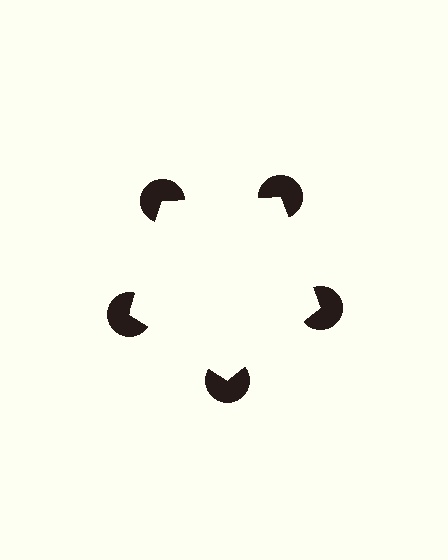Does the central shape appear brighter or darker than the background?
It typically appears slightly brighter than the background, even though no actual brightness change is drawn.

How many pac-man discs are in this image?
There are 5 — one at each vertex of the illusory pentagon.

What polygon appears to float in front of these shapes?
An illusory pentagon — its edges are inferred from the aligned wedge cuts in the pac-man discs, not physically drawn.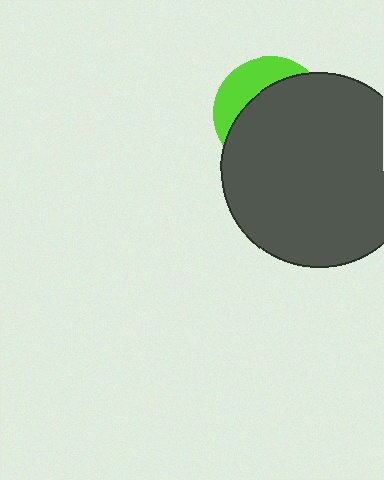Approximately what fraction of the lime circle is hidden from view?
Roughly 69% of the lime circle is hidden behind the dark gray circle.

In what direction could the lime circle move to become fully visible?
The lime circle could move toward the upper-left. That would shift it out from behind the dark gray circle entirely.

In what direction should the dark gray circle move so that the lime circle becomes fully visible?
The dark gray circle should move toward the lower-right. That is the shortest direction to clear the overlap and leave the lime circle fully visible.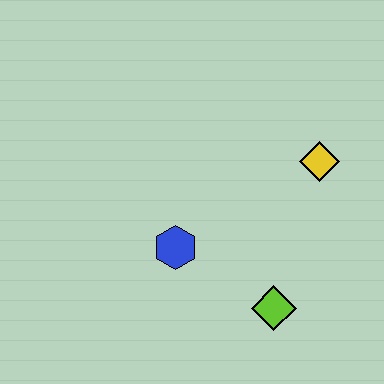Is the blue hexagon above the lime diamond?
Yes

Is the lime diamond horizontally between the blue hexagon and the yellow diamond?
Yes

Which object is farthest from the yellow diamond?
The blue hexagon is farthest from the yellow diamond.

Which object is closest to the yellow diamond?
The lime diamond is closest to the yellow diamond.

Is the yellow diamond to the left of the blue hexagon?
No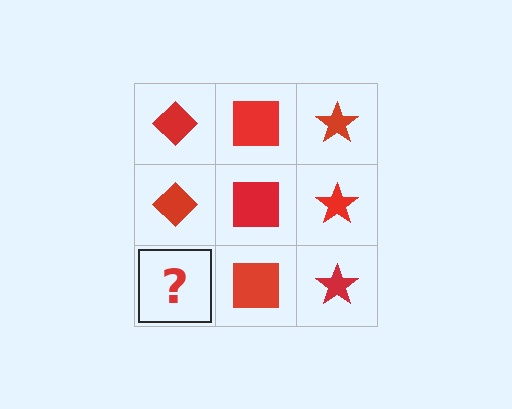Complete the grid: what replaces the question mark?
The question mark should be replaced with a red diamond.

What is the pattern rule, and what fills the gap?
The rule is that each column has a consistent shape. The gap should be filled with a red diamond.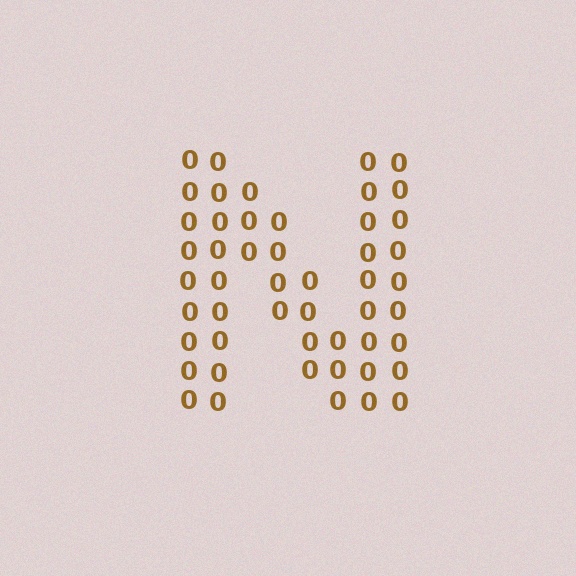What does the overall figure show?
The overall figure shows the letter N.